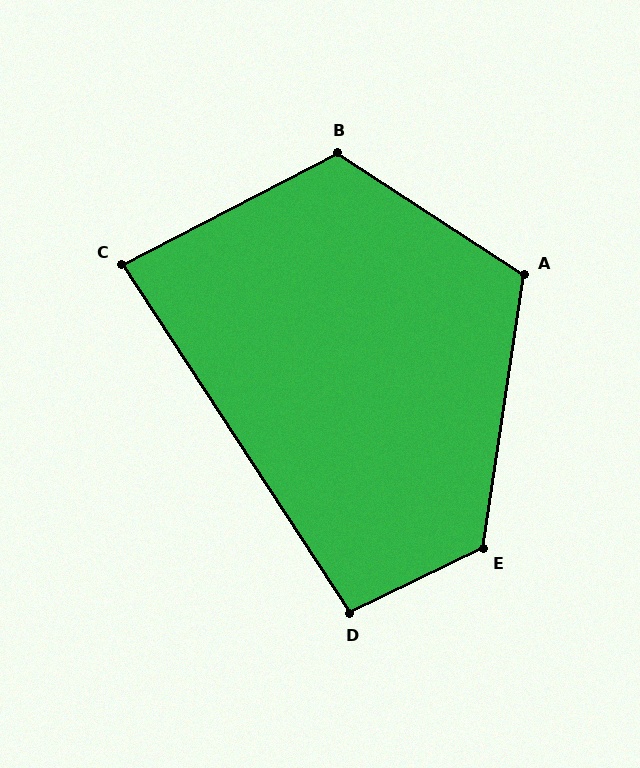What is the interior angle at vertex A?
Approximately 114 degrees (obtuse).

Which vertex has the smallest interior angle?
C, at approximately 84 degrees.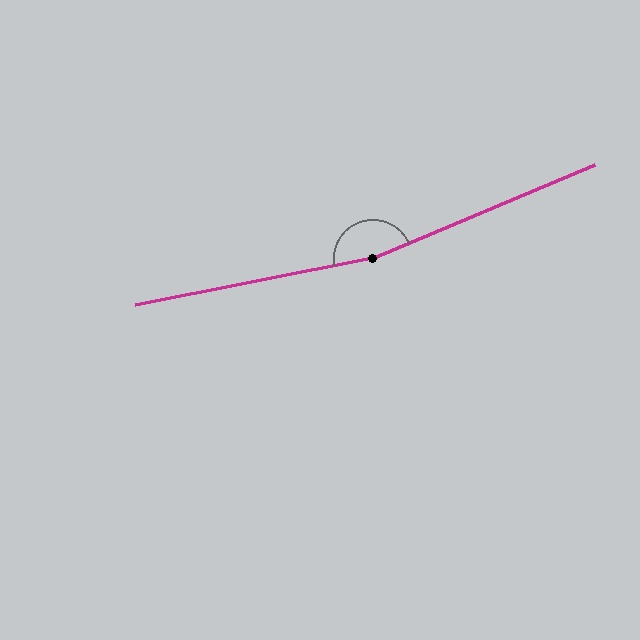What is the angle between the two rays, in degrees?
Approximately 168 degrees.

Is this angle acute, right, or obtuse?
It is obtuse.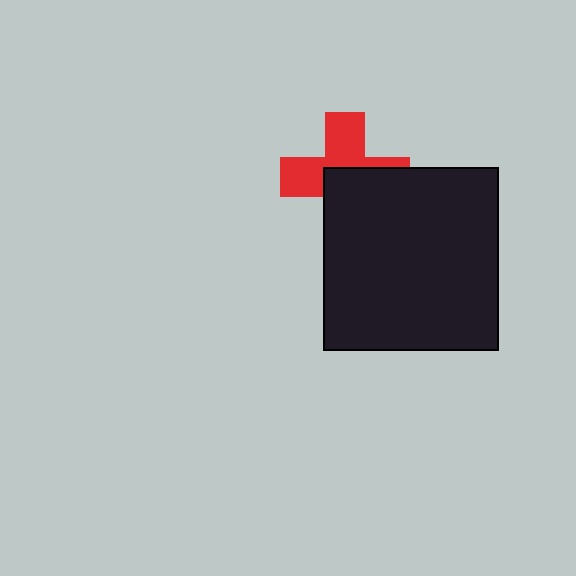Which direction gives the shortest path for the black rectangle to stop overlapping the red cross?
Moving toward the lower-right gives the shortest separation.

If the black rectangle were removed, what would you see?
You would see the complete red cross.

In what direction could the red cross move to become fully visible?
The red cross could move toward the upper-left. That would shift it out from behind the black rectangle entirely.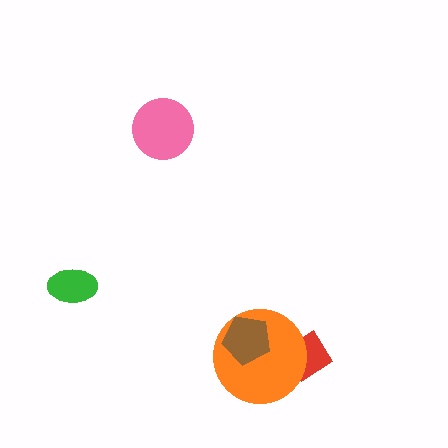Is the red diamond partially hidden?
Yes, it is partially covered by another shape.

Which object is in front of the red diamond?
The orange circle is in front of the red diamond.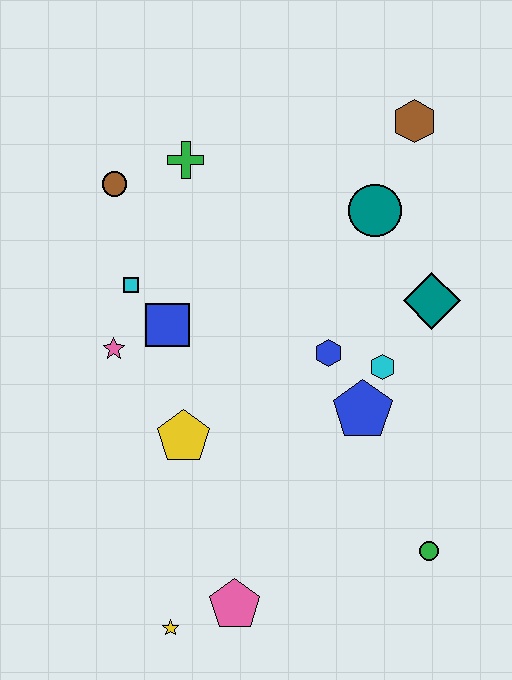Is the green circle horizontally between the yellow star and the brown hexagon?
No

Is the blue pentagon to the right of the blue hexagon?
Yes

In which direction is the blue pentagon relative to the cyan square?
The blue pentagon is to the right of the cyan square.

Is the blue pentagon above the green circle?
Yes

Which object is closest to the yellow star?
The pink pentagon is closest to the yellow star.